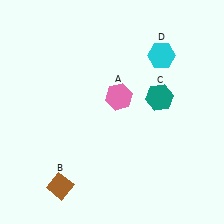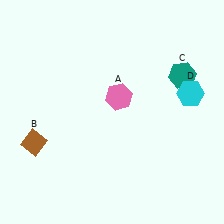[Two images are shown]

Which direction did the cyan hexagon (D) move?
The cyan hexagon (D) moved down.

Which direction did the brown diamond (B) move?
The brown diamond (B) moved up.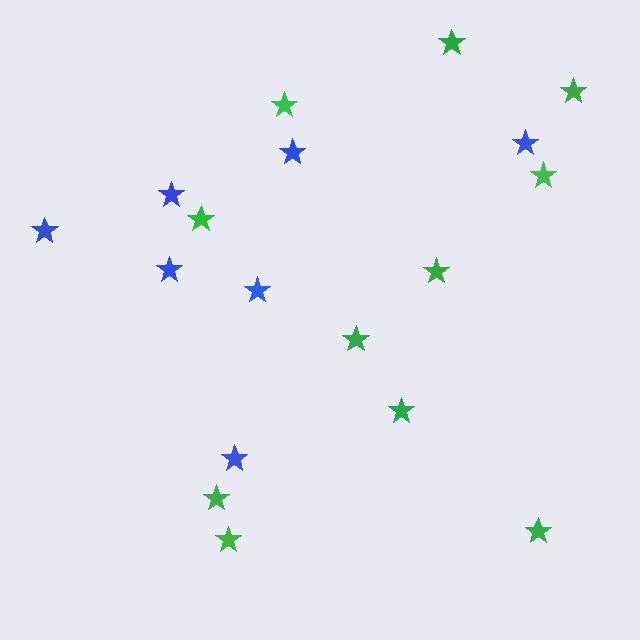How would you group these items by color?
There are 2 groups: one group of blue stars (7) and one group of green stars (11).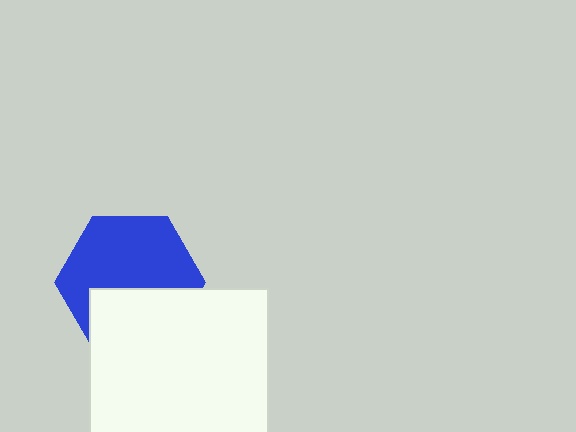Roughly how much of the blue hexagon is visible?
About half of it is visible (roughly 62%).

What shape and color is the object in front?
The object in front is a white square.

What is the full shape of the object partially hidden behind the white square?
The partially hidden object is a blue hexagon.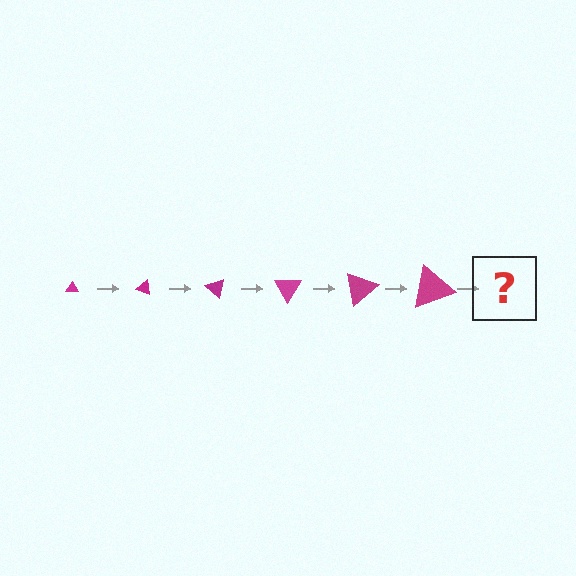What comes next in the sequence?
The next element should be a triangle, larger than the previous one and rotated 120 degrees from the start.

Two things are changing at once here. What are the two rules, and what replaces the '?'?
The two rules are that the triangle grows larger each step and it rotates 20 degrees each step. The '?' should be a triangle, larger than the previous one and rotated 120 degrees from the start.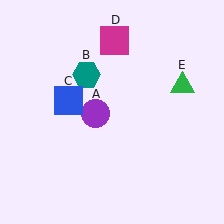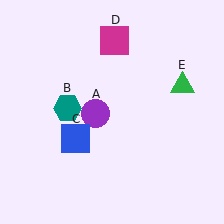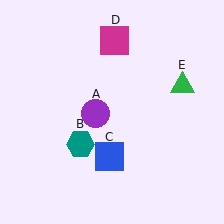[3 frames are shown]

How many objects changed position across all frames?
2 objects changed position: teal hexagon (object B), blue square (object C).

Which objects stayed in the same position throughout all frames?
Purple circle (object A) and magenta square (object D) and green triangle (object E) remained stationary.